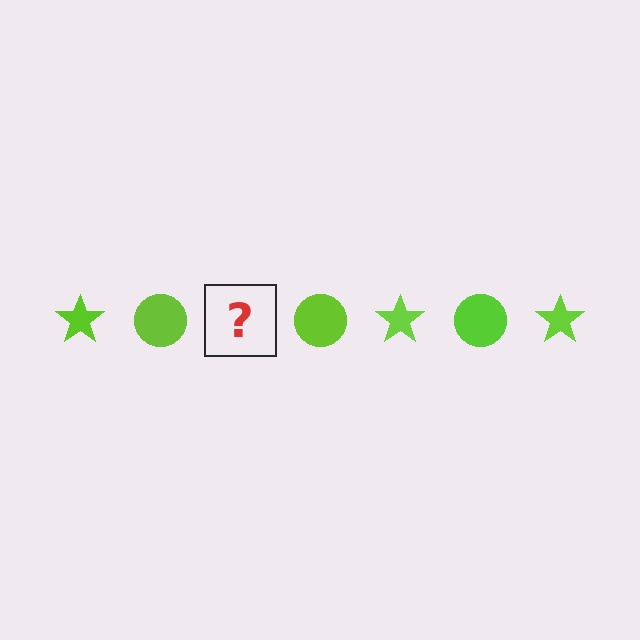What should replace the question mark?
The question mark should be replaced with a lime star.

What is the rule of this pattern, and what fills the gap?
The rule is that the pattern cycles through star, circle shapes in lime. The gap should be filled with a lime star.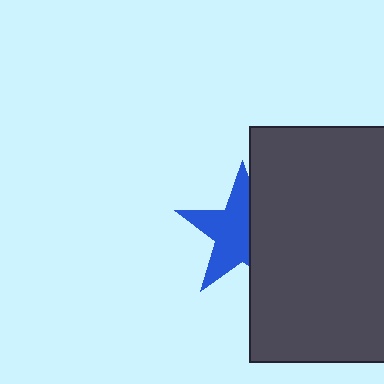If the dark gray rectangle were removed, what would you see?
You would see the complete blue star.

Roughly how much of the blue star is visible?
About half of it is visible (roughly 60%).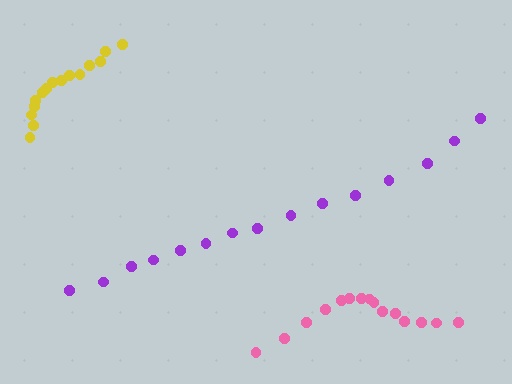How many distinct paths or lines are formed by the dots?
There are 3 distinct paths.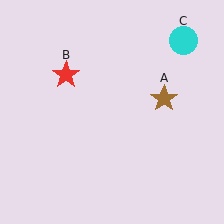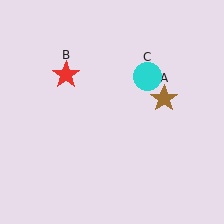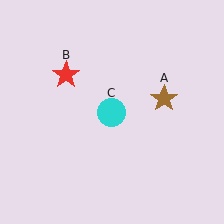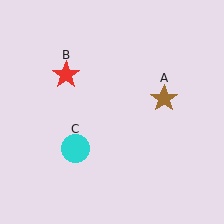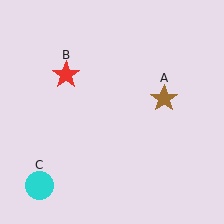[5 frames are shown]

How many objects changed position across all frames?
1 object changed position: cyan circle (object C).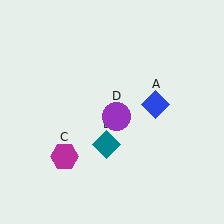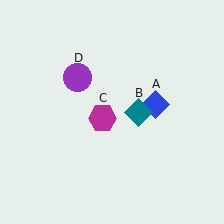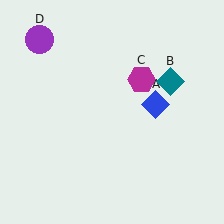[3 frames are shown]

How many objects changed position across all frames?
3 objects changed position: teal diamond (object B), magenta hexagon (object C), purple circle (object D).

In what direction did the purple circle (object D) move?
The purple circle (object D) moved up and to the left.